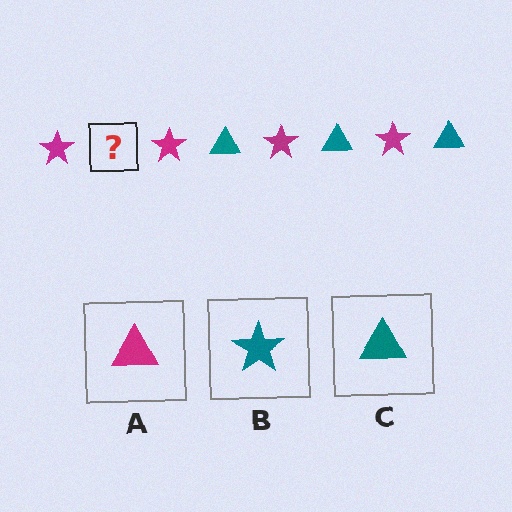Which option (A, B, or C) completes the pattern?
C.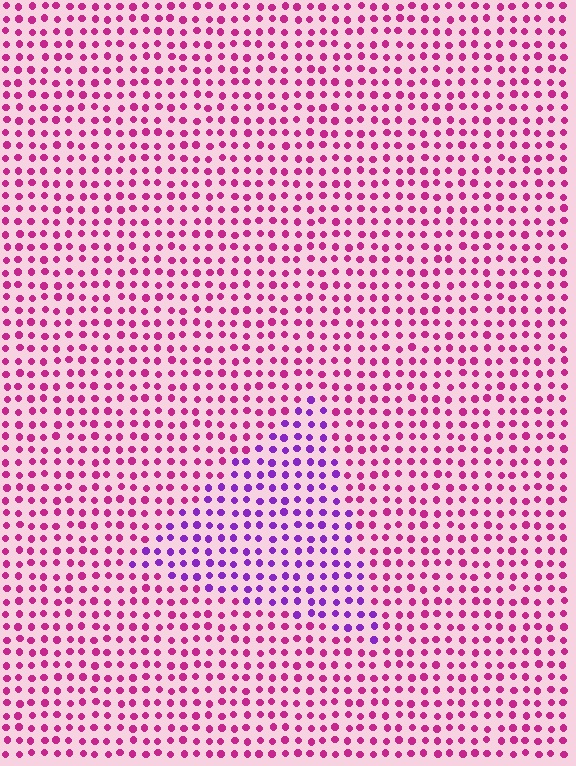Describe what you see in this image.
The image is filled with small magenta elements in a uniform arrangement. A triangle-shaped region is visible where the elements are tinted to a slightly different hue, forming a subtle color boundary.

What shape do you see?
I see a triangle.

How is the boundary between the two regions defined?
The boundary is defined purely by a slight shift in hue (about 44 degrees). Spacing, size, and orientation are identical on both sides.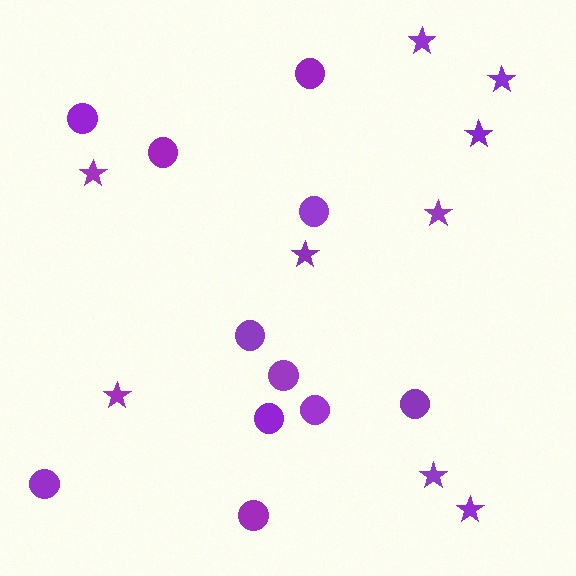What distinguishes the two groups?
There are 2 groups: one group of stars (9) and one group of circles (11).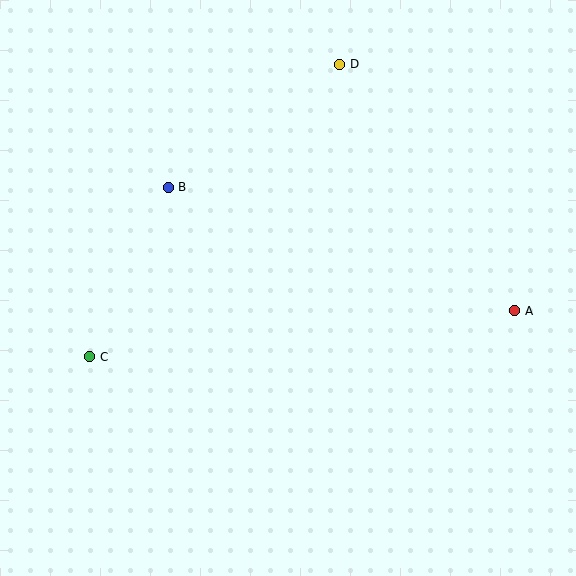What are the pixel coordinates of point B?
Point B is at (168, 187).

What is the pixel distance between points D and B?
The distance between D and B is 211 pixels.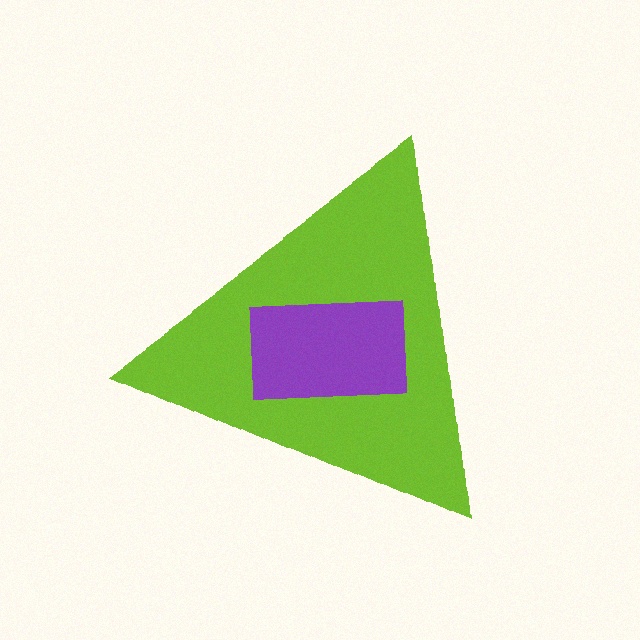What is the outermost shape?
The lime triangle.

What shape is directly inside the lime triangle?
The purple rectangle.